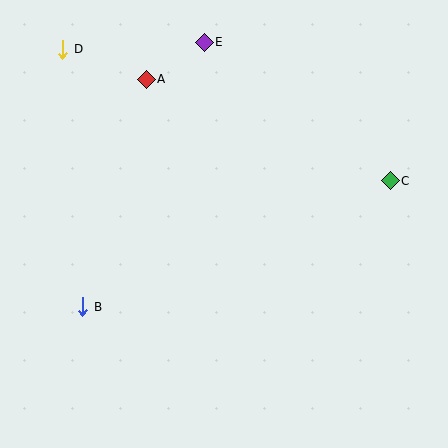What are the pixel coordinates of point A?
Point A is at (146, 79).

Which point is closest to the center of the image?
Point B at (83, 307) is closest to the center.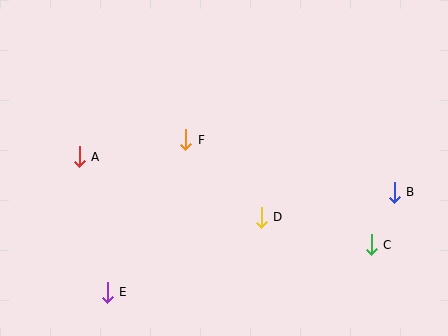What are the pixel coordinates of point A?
Point A is at (79, 157).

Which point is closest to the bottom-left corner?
Point E is closest to the bottom-left corner.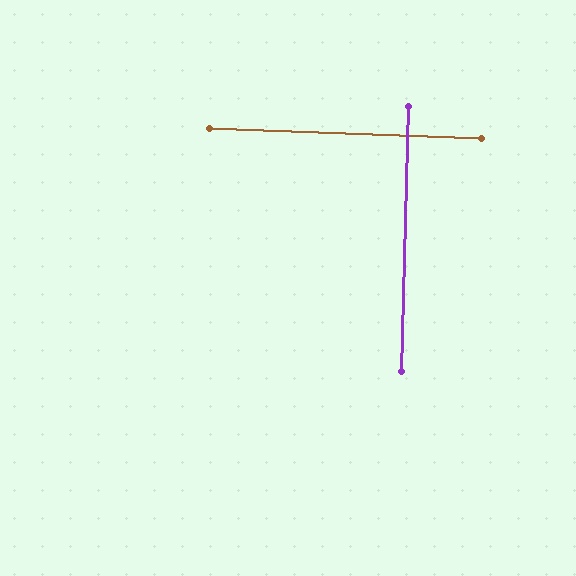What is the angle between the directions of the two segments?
Approximately 89 degrees.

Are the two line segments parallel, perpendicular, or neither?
Perpendicular — they meet at approximately 89°.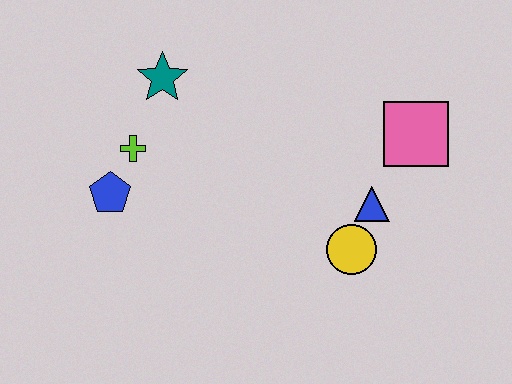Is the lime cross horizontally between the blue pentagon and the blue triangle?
Yes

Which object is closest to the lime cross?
The blue pentagon is closest to the lime cross.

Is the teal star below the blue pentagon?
No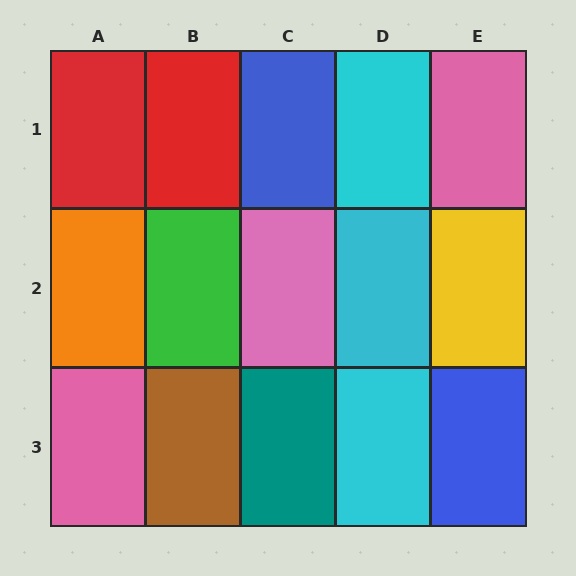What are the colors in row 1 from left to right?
Red, red, blue, cyan, pink.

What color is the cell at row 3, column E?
Blue.